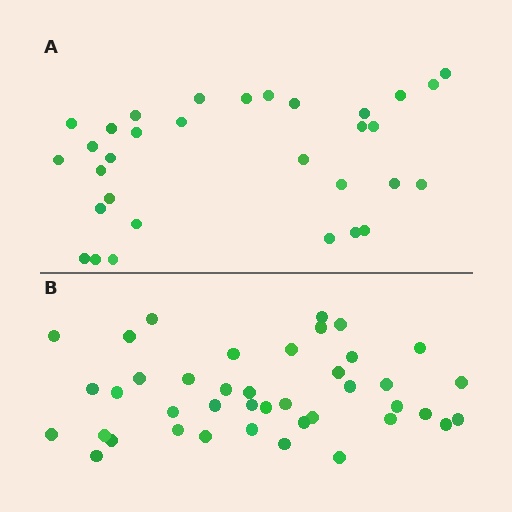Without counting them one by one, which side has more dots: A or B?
Region B (the bottom region) has more dots.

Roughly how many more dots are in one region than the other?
Region B has roughly 8 or so more dots than region A.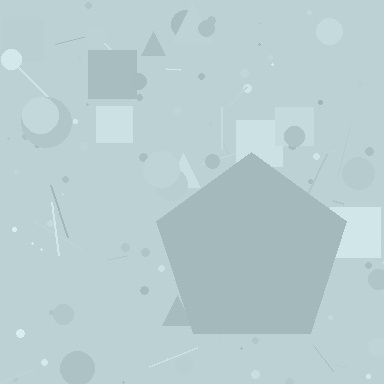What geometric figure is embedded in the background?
A pentagon is embedded in the background.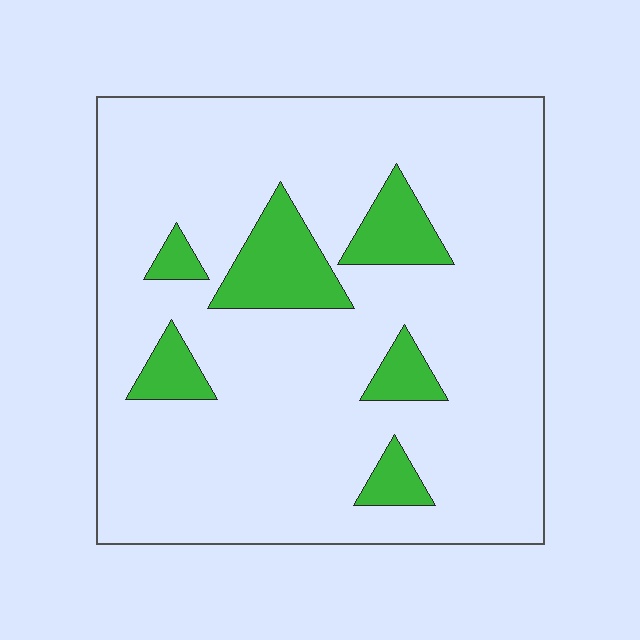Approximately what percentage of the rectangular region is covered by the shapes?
Approximately 15%.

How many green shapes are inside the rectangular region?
6.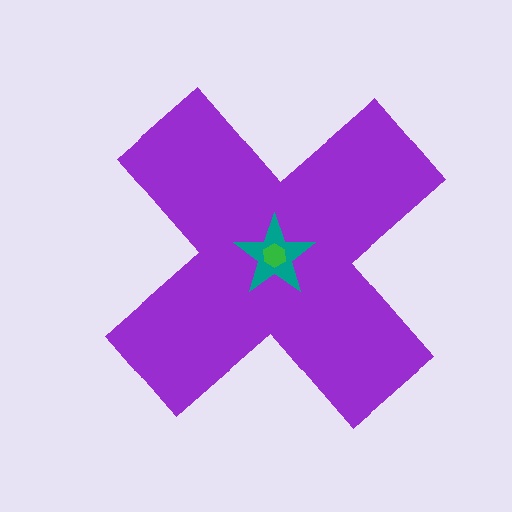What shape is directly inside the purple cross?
The teal star.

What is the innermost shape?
The green hexagon.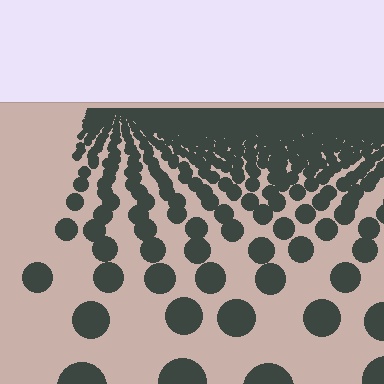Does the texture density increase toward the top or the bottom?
Density increases toward the top.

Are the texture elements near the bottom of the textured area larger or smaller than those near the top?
Larger. Near the bottom, elements are closer to the viewer and appear at a bigger on-screen size.